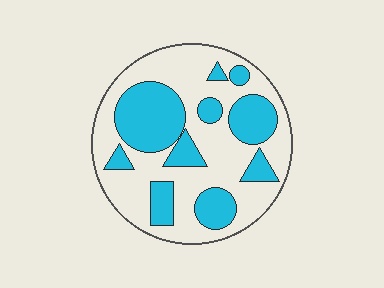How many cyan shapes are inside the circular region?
10.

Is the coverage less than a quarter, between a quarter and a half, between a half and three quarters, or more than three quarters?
Between a quarter and a half.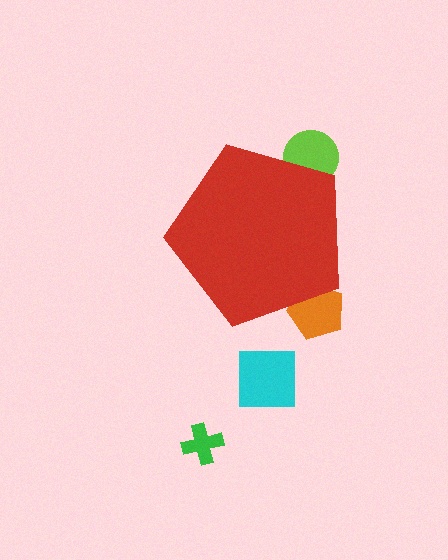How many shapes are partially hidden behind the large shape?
2 shapes are partially hidden.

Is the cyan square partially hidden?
No, the cyan square is fully visible.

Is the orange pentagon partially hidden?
Yes, the orange pentagon is partially hidden behind the red pentagon.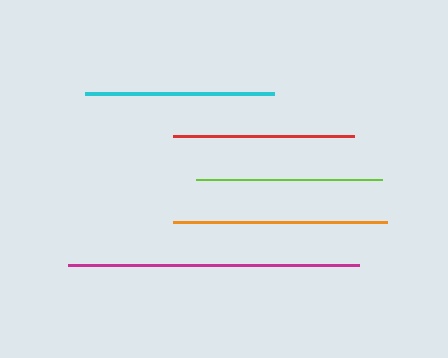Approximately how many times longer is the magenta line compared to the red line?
The magenta line is approximately 1.6 times the length of the red line.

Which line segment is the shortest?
The red line is the shortest at approximately 181 pixels.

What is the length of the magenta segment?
The magenta segment is approximately 291 pixels long.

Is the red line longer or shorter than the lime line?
The lime line is longer than the red line.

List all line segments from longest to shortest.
From longest to shortest: magenta, orange, cyan, lime, red.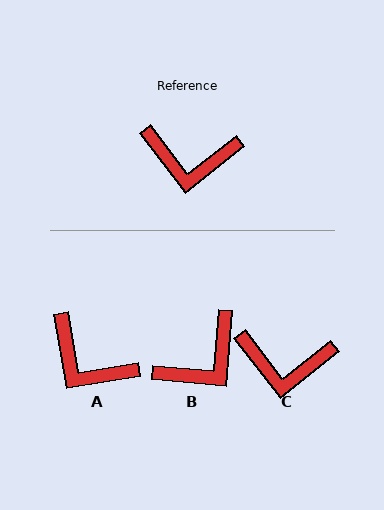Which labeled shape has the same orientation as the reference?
C.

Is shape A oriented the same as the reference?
No, it is off by about 29 degrees.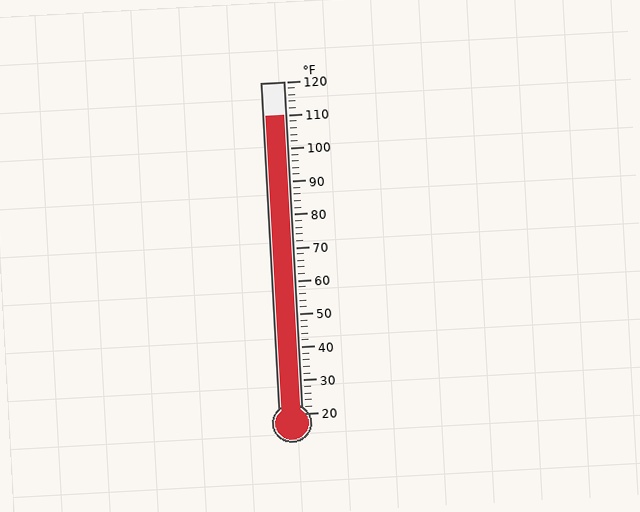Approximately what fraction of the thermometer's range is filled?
The thermometer is filled to approximately 90% of its range.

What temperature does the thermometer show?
The thermometer shows approximately 110°F.